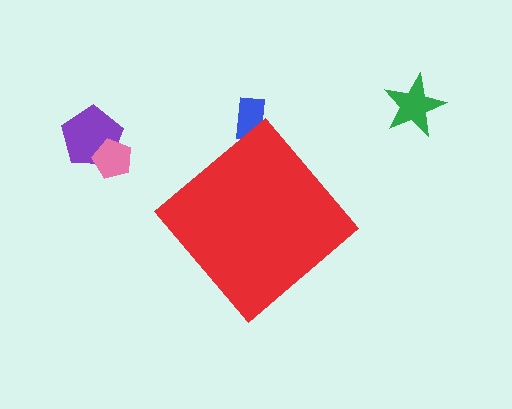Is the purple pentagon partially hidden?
No, the purple pentagon is fully visible.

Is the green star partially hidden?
No, the green star is fully visible.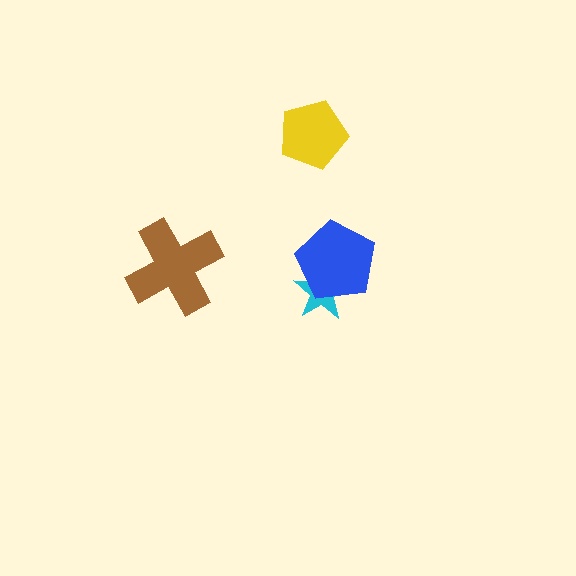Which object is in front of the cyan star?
The blue pentagon is in front of the cyan star.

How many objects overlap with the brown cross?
0 objects overlap with the brown cross.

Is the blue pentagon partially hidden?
No, no other shape covers it.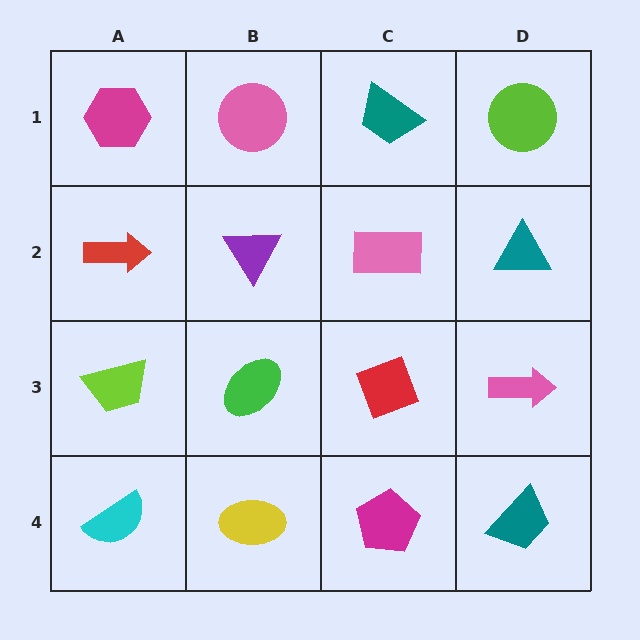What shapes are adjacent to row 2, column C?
A teal trapezoid (row 1, column C), a red diamond (row 3, column C), a purple triangle (row 2, column B), a teal triangle (row 2, column D).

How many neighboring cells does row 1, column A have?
2.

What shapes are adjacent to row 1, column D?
A teal triangle (row 2, column D), a teal trapezoid (row 1, column C).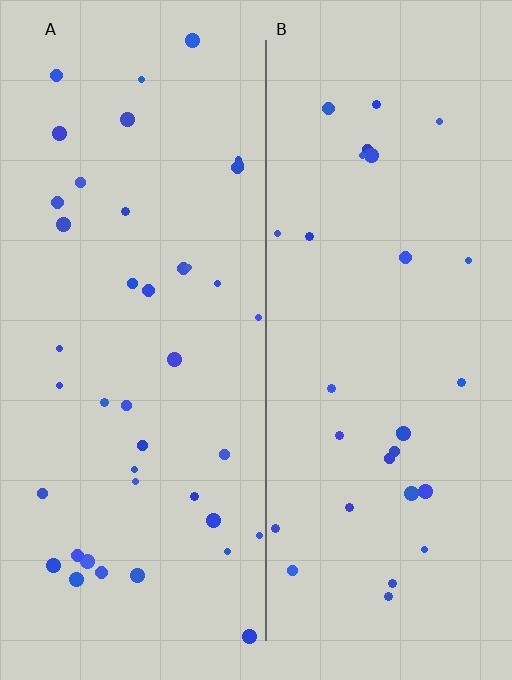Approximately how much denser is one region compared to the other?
Approximately 1.4× — region A over region B.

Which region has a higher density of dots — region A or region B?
A (the left).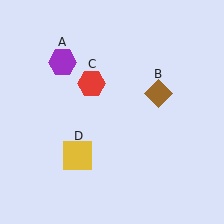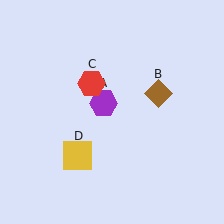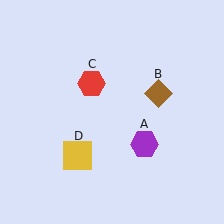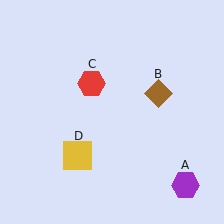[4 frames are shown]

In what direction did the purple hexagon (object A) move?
The purple hexagon (object A) moved down and to the right.